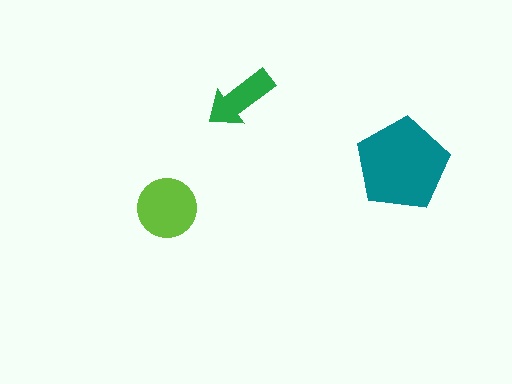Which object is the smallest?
The green arrow.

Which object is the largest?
The teal pentagon.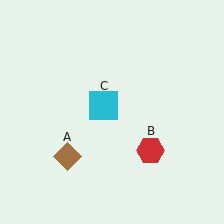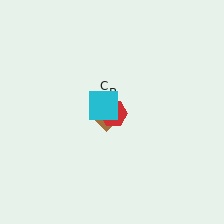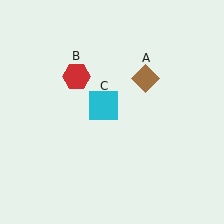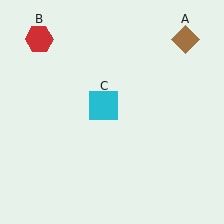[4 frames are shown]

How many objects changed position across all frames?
2 objects changed position: brown diamond (object A), red hexagon (object B).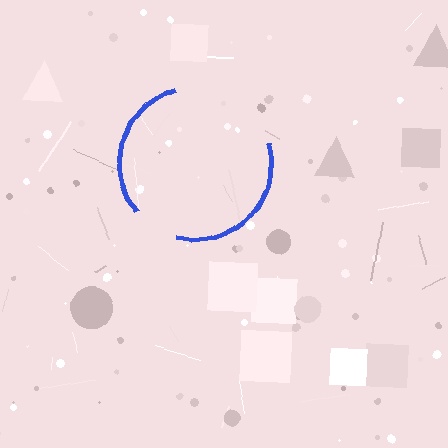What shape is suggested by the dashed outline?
The dashed outline suggests a circle.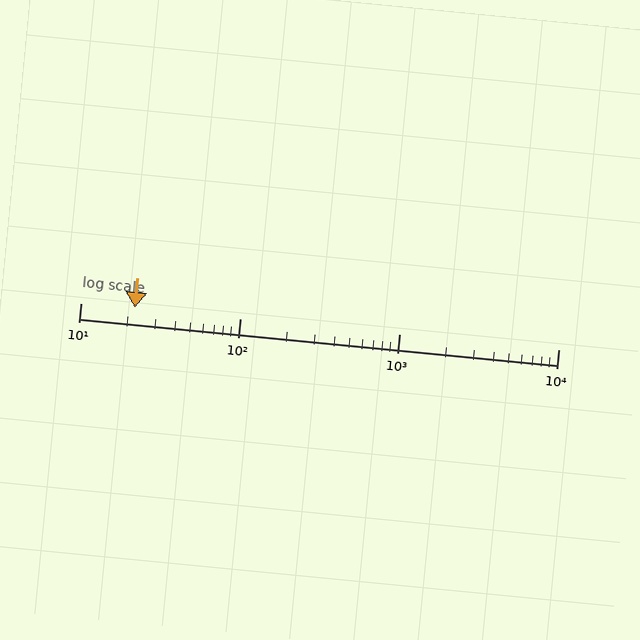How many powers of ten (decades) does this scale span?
The scale spans 3 decades, from 10 to 10000.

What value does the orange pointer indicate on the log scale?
The pointer indicates approximately 22.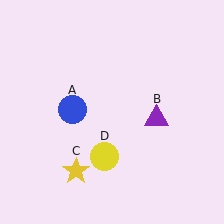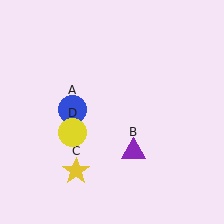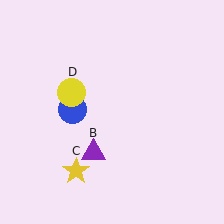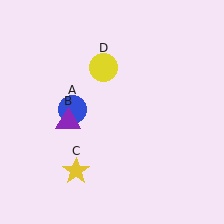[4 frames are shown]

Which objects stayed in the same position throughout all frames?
Blue circle (object A) and yellow star (object C) remained stationary.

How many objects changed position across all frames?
2 objects changed position: purple triangle (object B), yellow circle (object D).